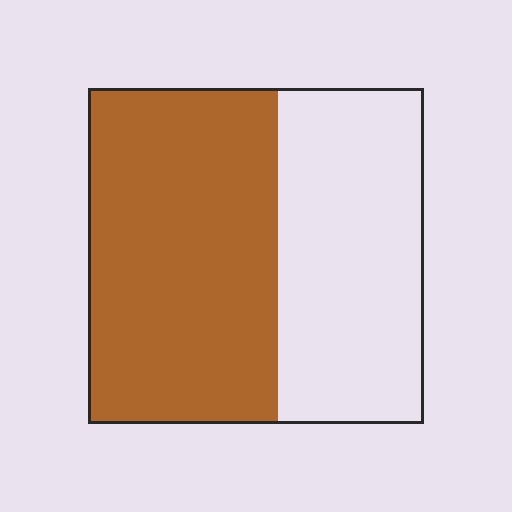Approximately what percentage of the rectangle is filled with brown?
Approximately 55%.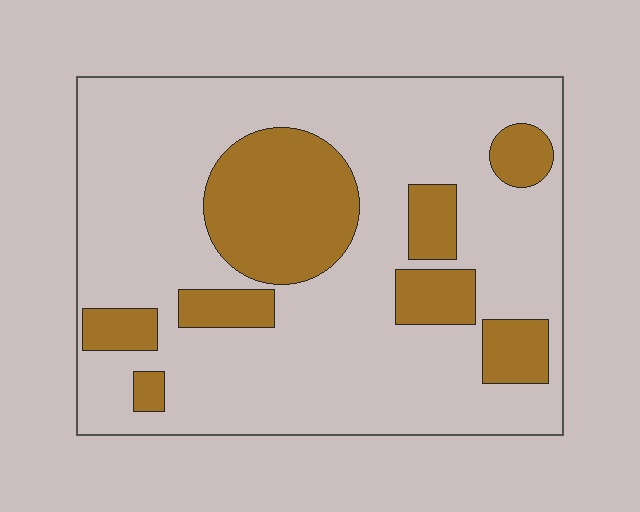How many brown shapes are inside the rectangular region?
8.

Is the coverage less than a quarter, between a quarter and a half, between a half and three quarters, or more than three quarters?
Less than a quarter.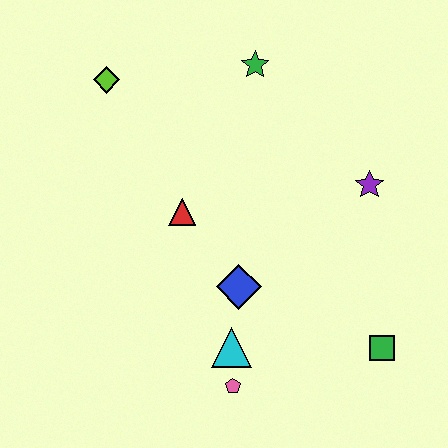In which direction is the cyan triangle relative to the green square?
The cyan triangle is to the left of the green square.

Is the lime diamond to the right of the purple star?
No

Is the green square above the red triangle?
No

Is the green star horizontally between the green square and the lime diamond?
Yes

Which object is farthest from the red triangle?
The green square is farthest from the red triangle.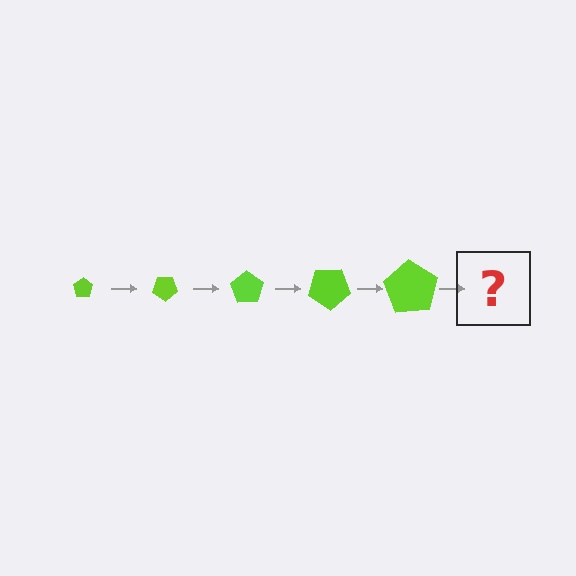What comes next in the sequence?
The next element should be a pentagon, larger than the previous one and rotated 175 degrees from the start.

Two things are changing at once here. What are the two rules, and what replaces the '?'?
The two rules are that the pentagon grows larger each step and it rotates 35 degrees each step. The '?' should be a pentagon, larger than the previous one and rotated 175 degrees from the start.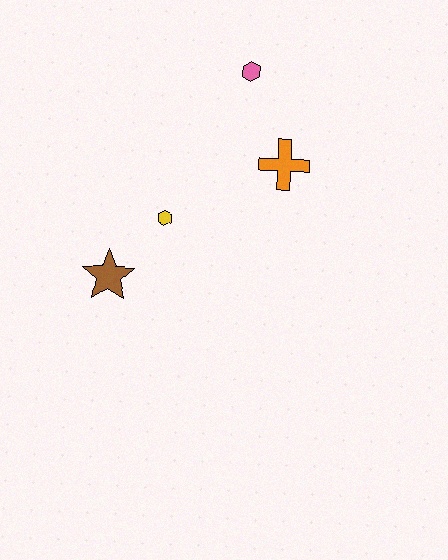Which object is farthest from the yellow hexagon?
The pink hexagon is farthest from the yellow hexagon.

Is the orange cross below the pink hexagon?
Yes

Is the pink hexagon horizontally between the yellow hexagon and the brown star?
No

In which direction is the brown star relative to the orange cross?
The brown star is to the left of the orange cross.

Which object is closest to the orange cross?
The pink hexagon is closest to the orange cross.